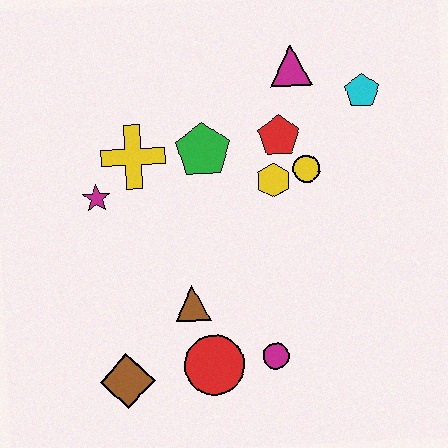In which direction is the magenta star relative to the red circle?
The magenta star is above the red circle.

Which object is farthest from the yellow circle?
The brown diamond is farthest from the yellow circle.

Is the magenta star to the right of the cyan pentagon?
No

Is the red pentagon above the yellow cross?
Yes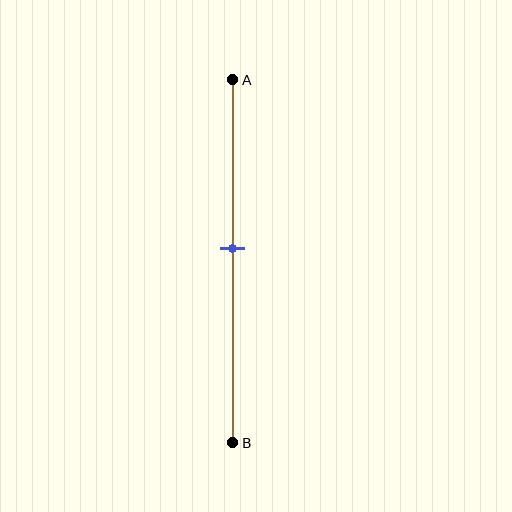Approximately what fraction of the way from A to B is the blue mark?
The blue mark is approximately 45% of the way from A to B.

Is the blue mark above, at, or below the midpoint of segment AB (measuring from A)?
The blue mark is above the midpoint of segment AB.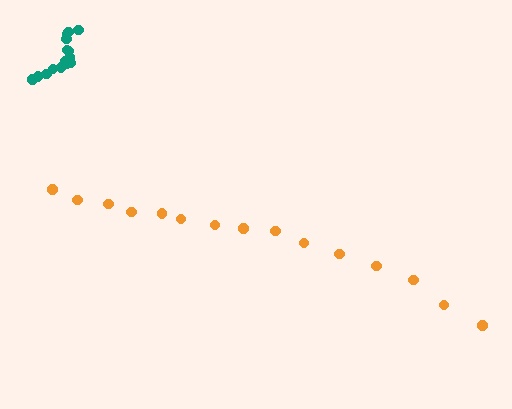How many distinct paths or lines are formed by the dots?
There are 2 distinct paths.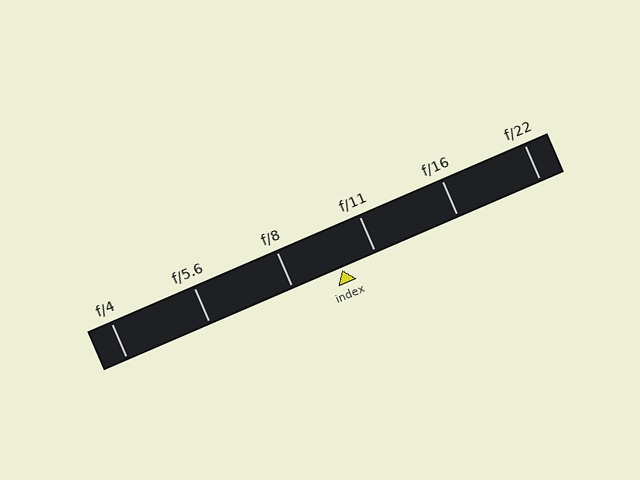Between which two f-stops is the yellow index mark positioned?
The index mark is between f/8 and f/11.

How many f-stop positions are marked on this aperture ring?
There are 6 f-stop positions marked.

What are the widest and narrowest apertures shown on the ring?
The widest aperture shown is f/4 and the narrowest is f/22.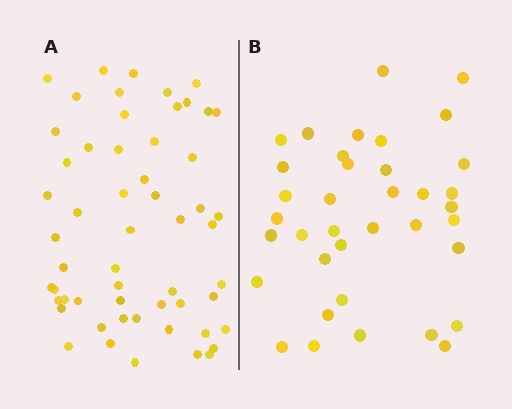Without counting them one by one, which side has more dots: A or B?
Region A (the left region) has more dots.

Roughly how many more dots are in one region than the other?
Region A has approximately 20 more dots than region B.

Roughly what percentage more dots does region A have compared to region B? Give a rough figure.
About 50% more.